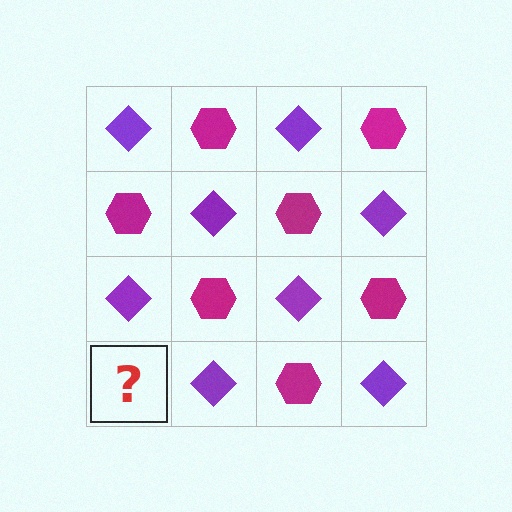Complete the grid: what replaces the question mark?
The question mark should be replaced with a magenta hexagon.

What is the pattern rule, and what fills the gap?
The rule is that it alternates purple diamond and magenta hexagon in a checkerboard pattern. The gap should be filled with a magenta hexagon.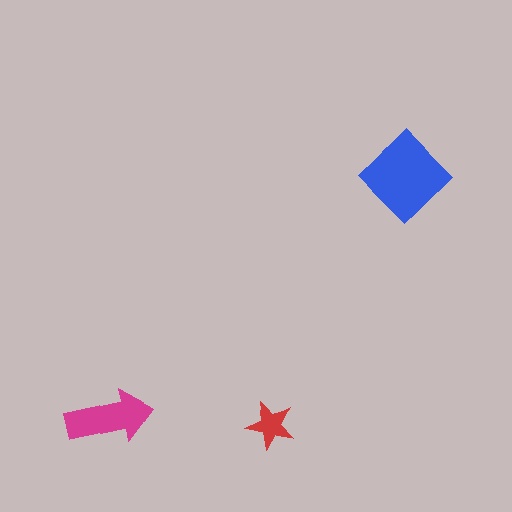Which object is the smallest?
The red star.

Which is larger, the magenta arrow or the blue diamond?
The blue diamond.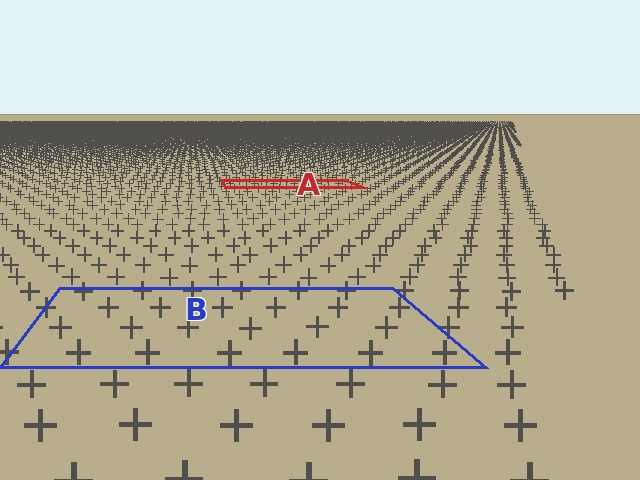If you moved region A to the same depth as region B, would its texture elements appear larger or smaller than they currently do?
They would appear larger. At a closer depth, the same texture elements are projected at a bigger on-screen size.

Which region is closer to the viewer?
Region B is closer. The texture elements there are larger and more spread out.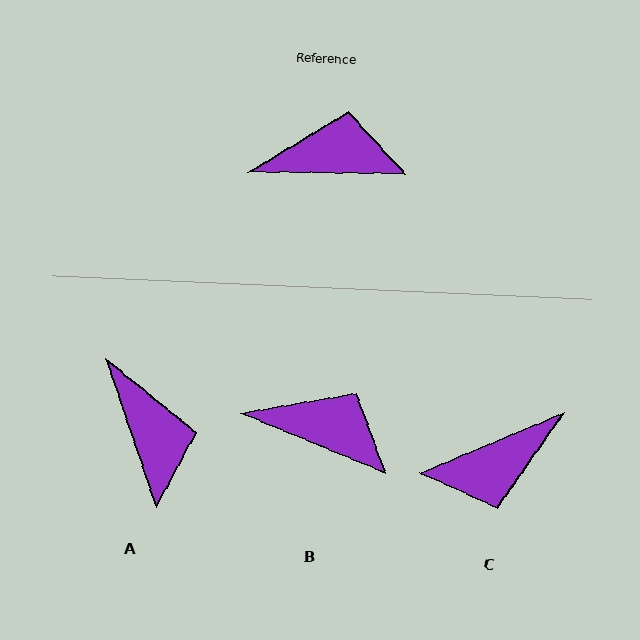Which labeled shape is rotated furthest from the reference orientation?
C, about 157 degrees away.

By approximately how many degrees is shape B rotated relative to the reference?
Approximately 22 degrees clockwise.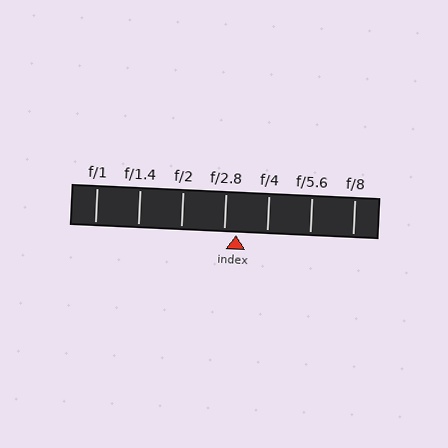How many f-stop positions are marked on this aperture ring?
There are 7 f-stop positions marked.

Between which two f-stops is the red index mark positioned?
The index mark is between f/2.8 and f/4.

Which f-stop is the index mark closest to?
The index mark is closest to f/2.8.